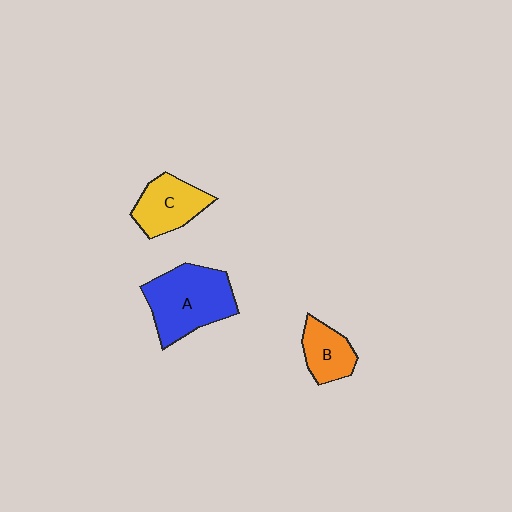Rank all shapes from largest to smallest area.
From largest to smallest: A (blue), C (yellow), B (orange).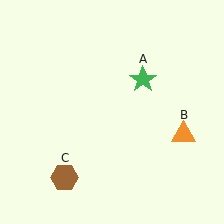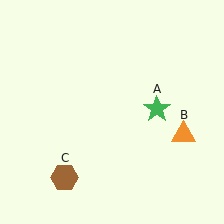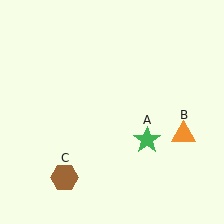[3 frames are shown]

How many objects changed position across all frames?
1 object changed position: green star (object A).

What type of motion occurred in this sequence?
The green star (object A) rotated clockwise around the center of the scene.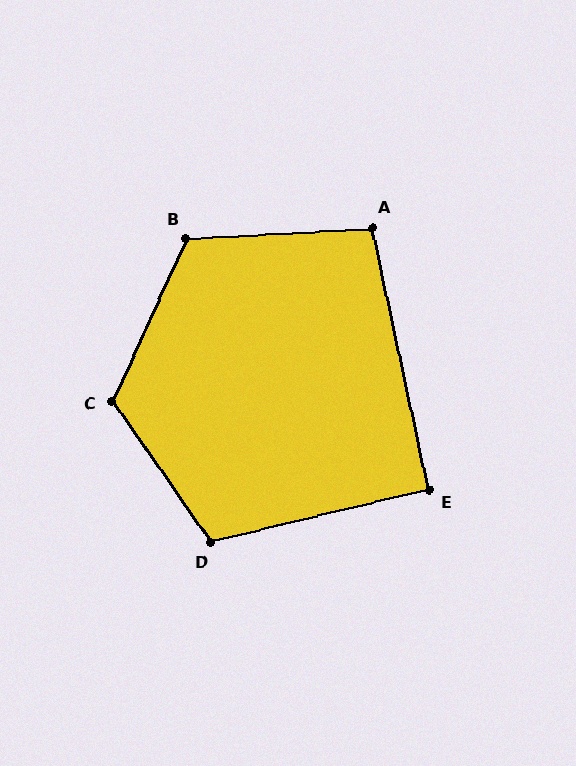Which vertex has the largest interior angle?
C, at approximately 120 degrees.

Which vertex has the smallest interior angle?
E, at approximately 91 degrees.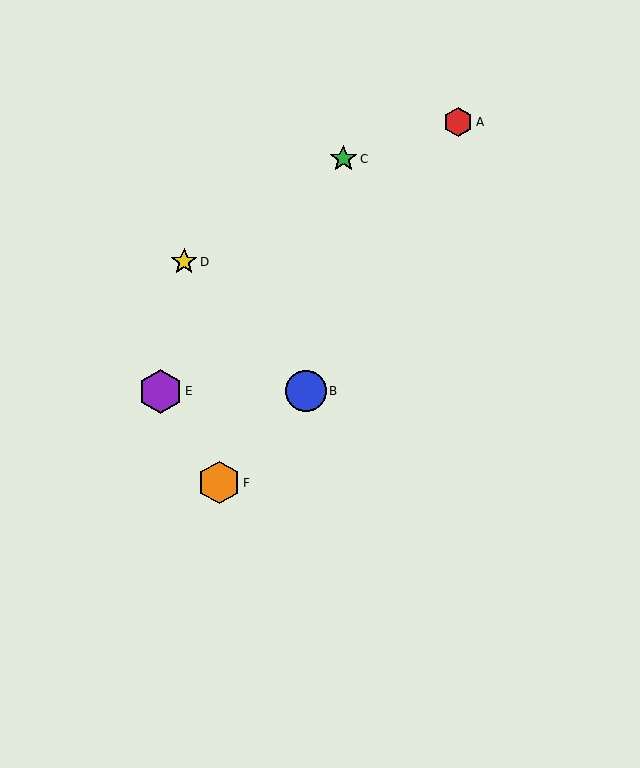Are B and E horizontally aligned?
Yes, both are at y≈391.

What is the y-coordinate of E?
Object E is at y≈391.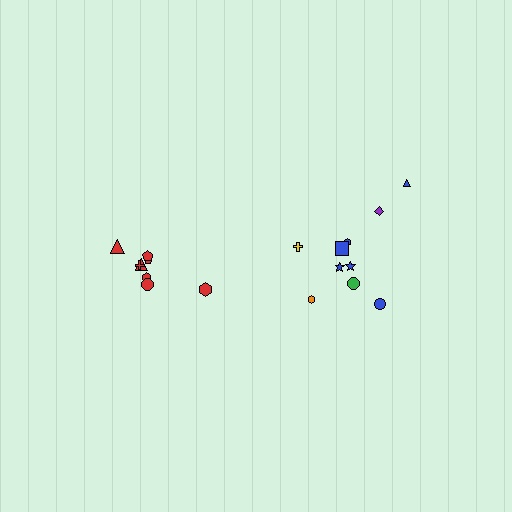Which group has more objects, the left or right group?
The right group.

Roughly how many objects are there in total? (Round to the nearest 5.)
Roughly 20 objects in total.